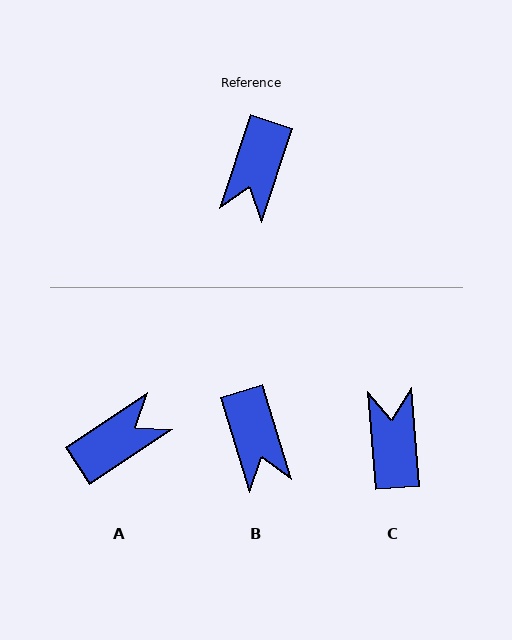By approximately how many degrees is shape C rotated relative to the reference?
Approximately 157 degrees clockwise.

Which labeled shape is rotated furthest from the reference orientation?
C, about 157 degrees away.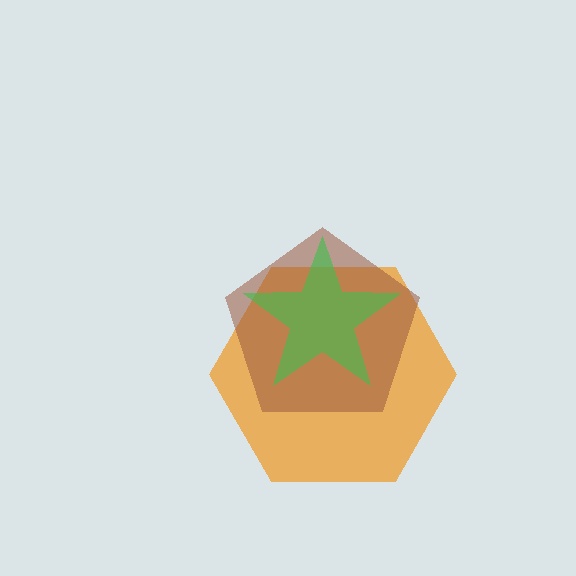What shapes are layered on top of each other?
The layered shapes are: an orange hexagon, a brown pentagon, a green star.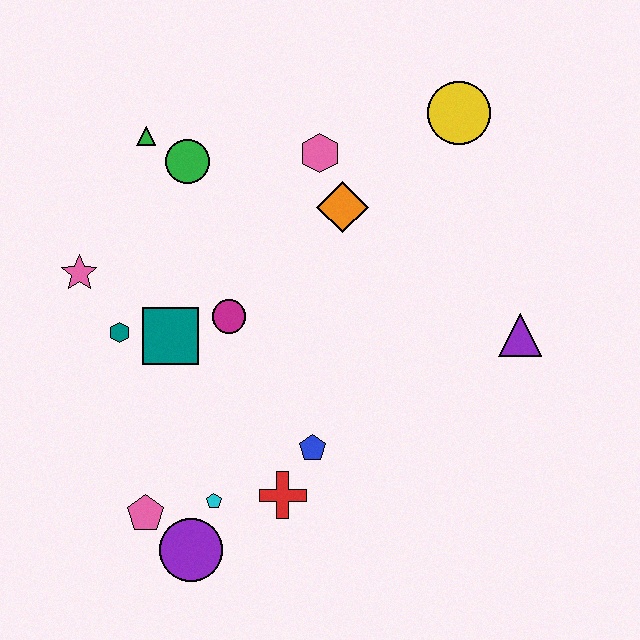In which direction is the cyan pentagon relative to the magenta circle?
The cyan pentagon is below the magenta circle.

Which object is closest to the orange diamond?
The pink hexagon is closest to the orange diamond.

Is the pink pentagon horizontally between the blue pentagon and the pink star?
Yes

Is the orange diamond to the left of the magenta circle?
No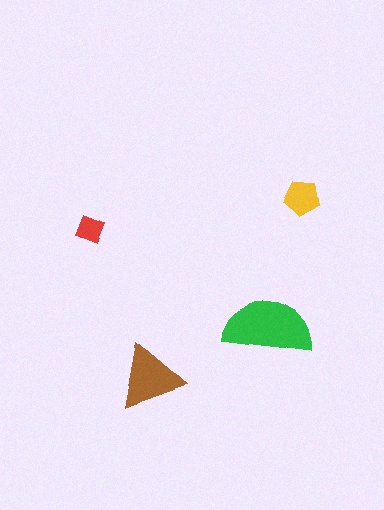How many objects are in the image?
There are 4 objects in the image.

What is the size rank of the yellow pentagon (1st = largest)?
3rd.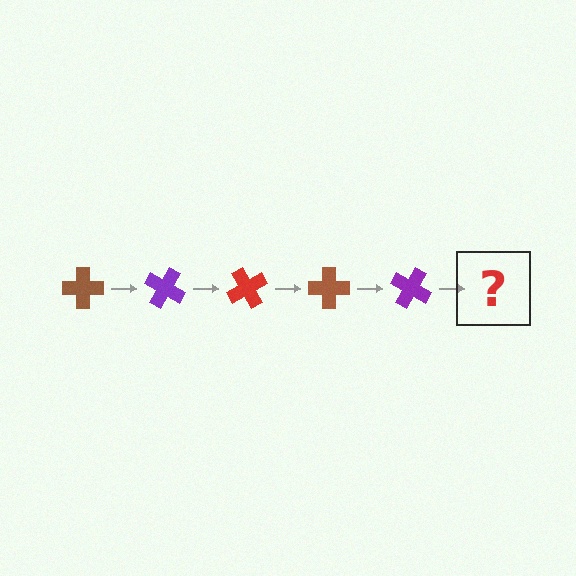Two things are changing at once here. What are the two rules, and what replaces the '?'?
The two rules are that it rotates 30 degrees each step and the color cycles through brown, purple, and red. The '?' should be a red cross, rotated 150 degrees from the start.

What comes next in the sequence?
The next element should be a red cross, rotated 150 degrees from the start.